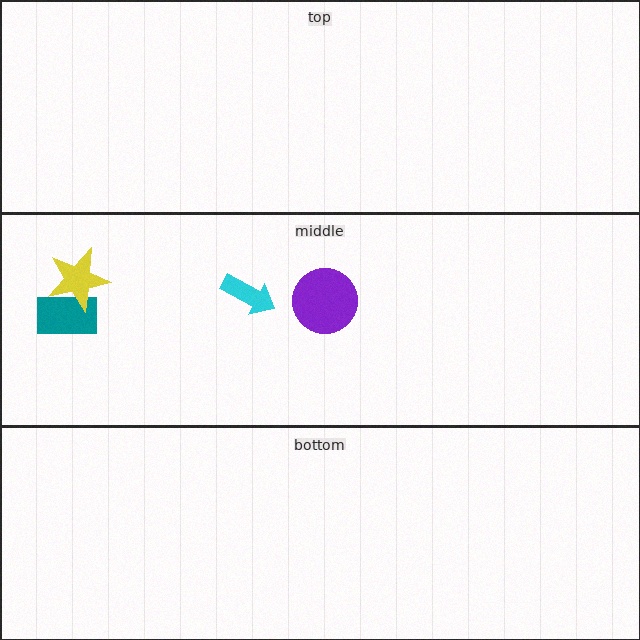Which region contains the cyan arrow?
The middle region.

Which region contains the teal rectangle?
The middle region.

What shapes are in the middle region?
The teal rectangle, the yellow star, the purple circle, the cyan arrow.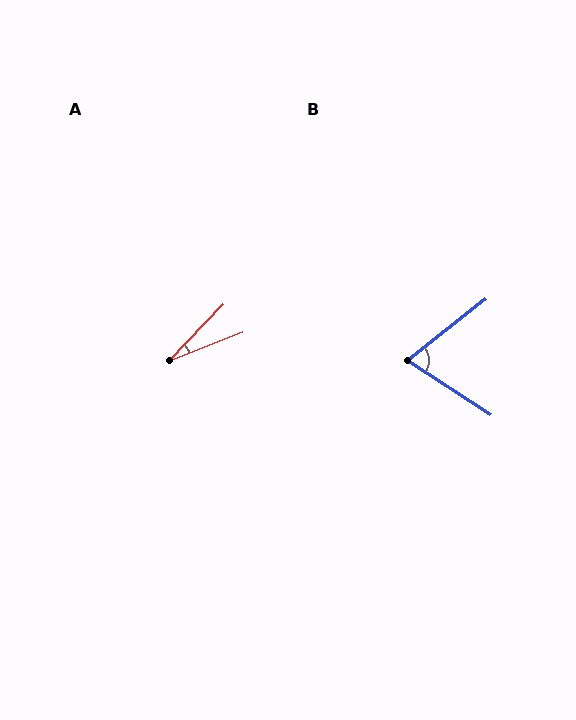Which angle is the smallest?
A, at approximately 24 degrees.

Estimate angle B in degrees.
Approximately 72 degrees.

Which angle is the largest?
B, at approximately 72 degrees.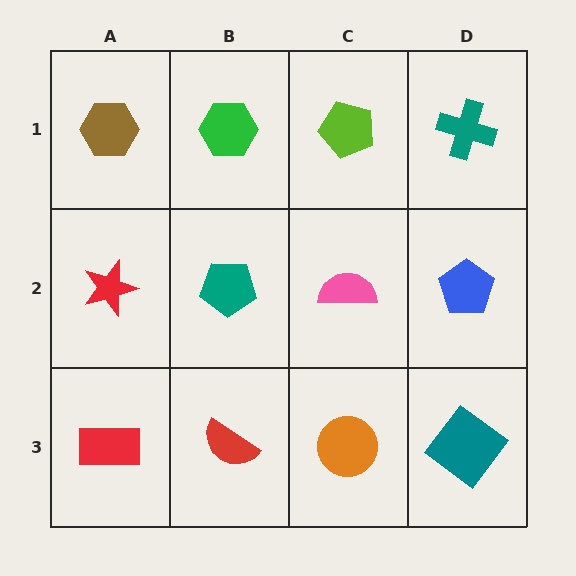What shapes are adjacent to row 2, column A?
A brown hexagon (row 1, column A), a red rectangle (row 3, column A), a teal pentagon (row 2, column B).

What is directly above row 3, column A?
A red star.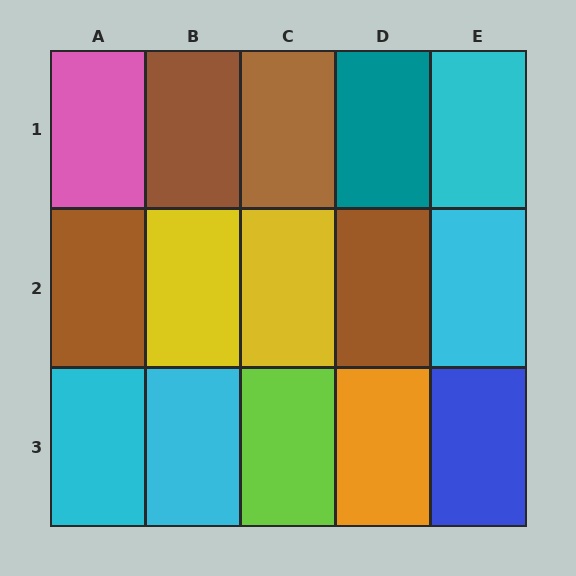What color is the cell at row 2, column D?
Brown.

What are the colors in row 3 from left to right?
Cyan, cyan, lime, orange, blue.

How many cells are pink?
1 cell is pink.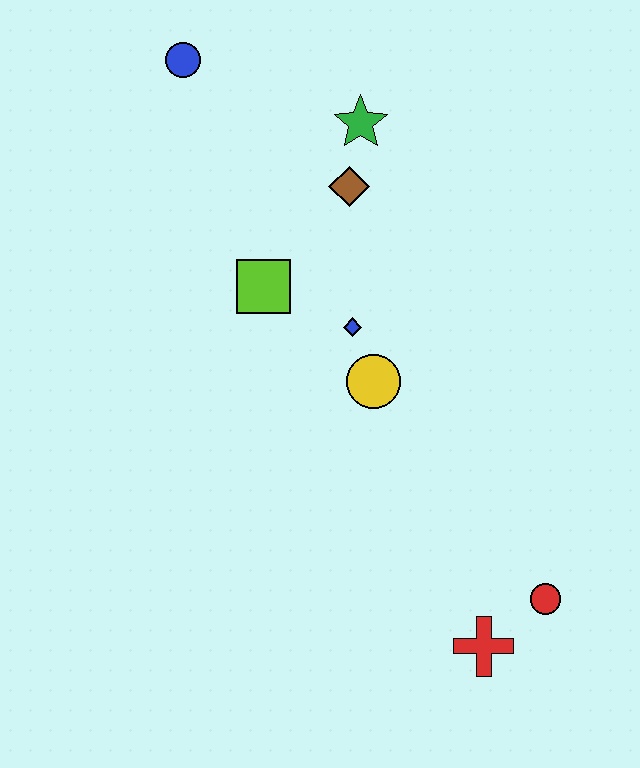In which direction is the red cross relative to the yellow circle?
The red cross is below the yellow circle.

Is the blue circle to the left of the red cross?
Yes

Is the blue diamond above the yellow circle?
Yes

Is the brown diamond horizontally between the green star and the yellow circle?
No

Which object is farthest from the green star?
The red cross is farthest from the green star.